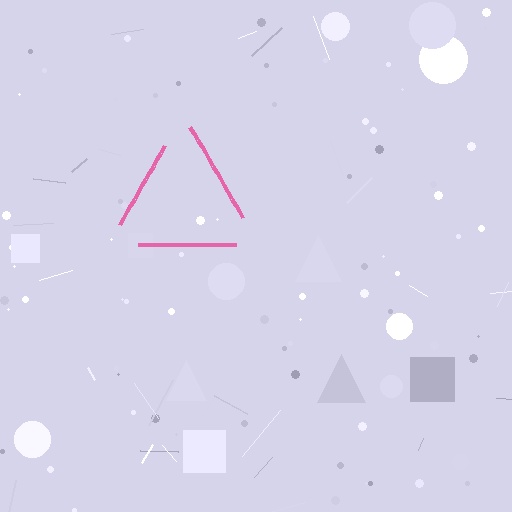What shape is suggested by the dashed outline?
The dashed outline suggests a triangle.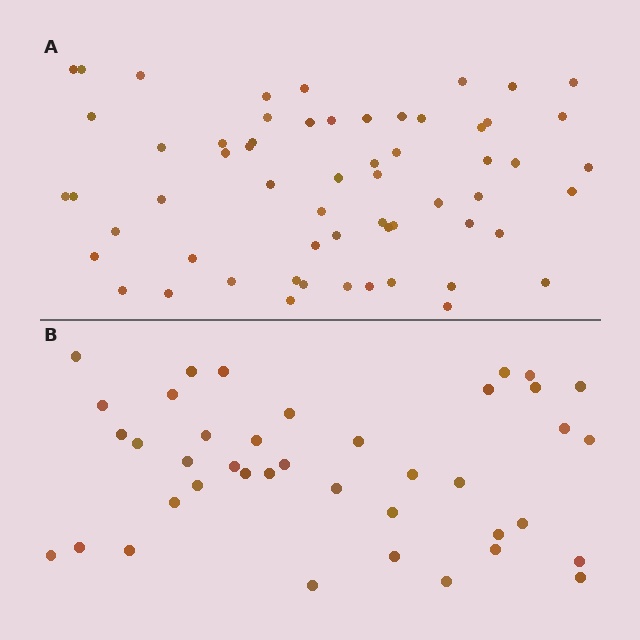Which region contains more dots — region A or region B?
Region A (the top region) has more dots.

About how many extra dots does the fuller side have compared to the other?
Region A has approximately 20 more dots than region B.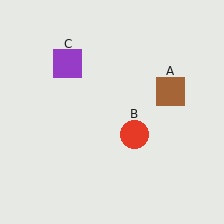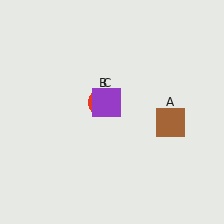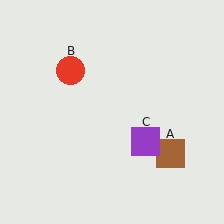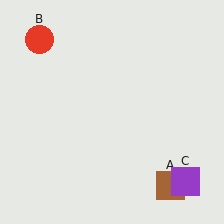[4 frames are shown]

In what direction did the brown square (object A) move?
The brown square (object A) moved down.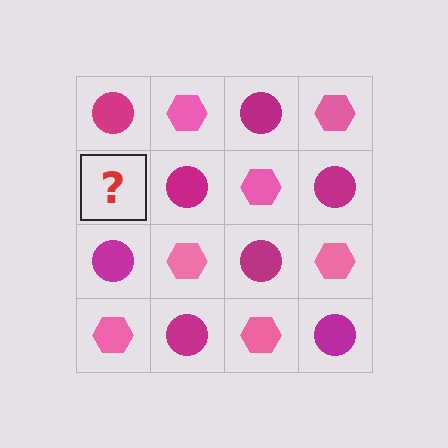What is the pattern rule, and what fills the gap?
The rule is that it alternates magenta circle and pink hexagon in a checkerboard pattern. The gap should be filled with a pink hexagon.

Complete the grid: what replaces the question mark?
The question mark should be replaced with a pink hexagon.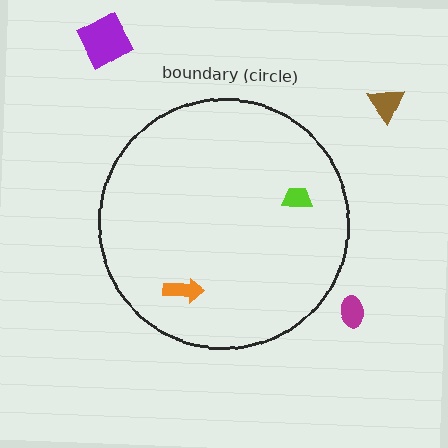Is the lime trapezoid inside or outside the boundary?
Inside.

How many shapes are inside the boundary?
2 inside, 3 outside.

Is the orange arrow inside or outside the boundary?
Inside.